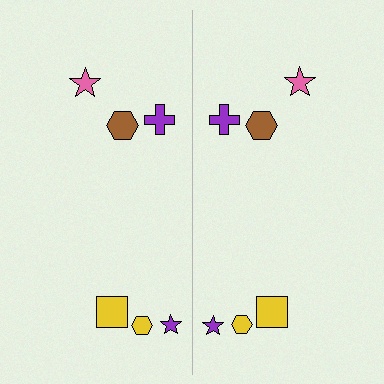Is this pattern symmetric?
Yes, this pattern has bilateral (reflection) symmetry.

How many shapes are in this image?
There are 12 shapes in this image.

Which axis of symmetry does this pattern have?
The pattern has a vertical axis of symmetry running through the center of the image.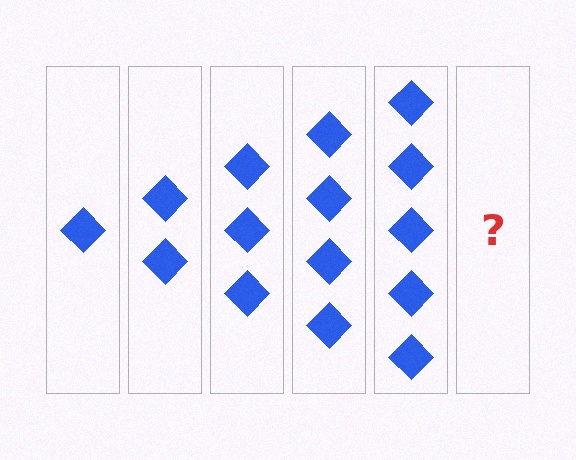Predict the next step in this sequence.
The next step is 6 diamonds.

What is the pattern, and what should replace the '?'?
The pattern is that each step adds one more diamond. The '?' should be 6 diamonds.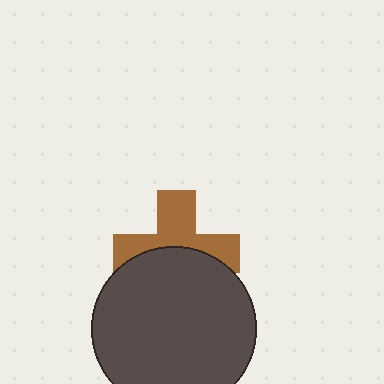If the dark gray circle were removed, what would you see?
You would see the complete brown cross.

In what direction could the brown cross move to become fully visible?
The brown cross could move up. That would shift it out from behind the dark gray circle entirely.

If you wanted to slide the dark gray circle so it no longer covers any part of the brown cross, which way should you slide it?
Slide it down — that is the most direct way to separate the two shapes.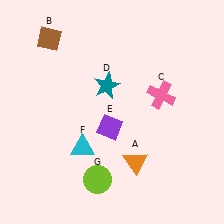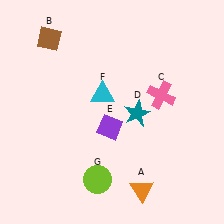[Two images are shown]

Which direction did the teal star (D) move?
The teal star (D) moved right.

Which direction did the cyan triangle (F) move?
The cyan triangle (F) moved up.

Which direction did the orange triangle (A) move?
The orange triangle (A) moved down.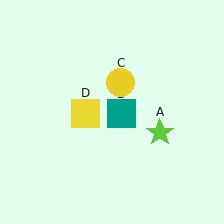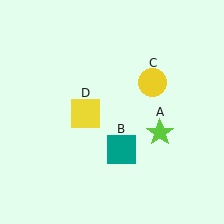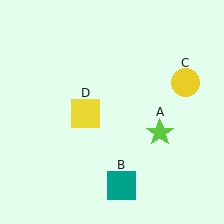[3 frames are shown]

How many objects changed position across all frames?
2 objects changed position: teal square (object B), yellow circle (object C).